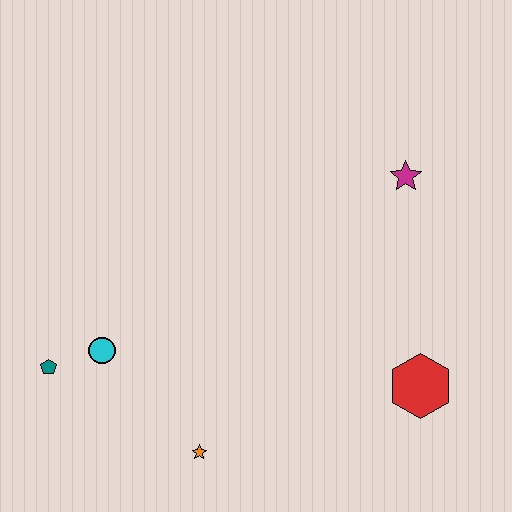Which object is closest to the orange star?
The cyan circle is closest to the orange star.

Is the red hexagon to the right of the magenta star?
Yes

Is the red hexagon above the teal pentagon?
No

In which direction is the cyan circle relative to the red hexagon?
The cyan circle is to the left of the red hexagon.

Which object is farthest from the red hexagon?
The teal pentagon is farthest from the red hexagon.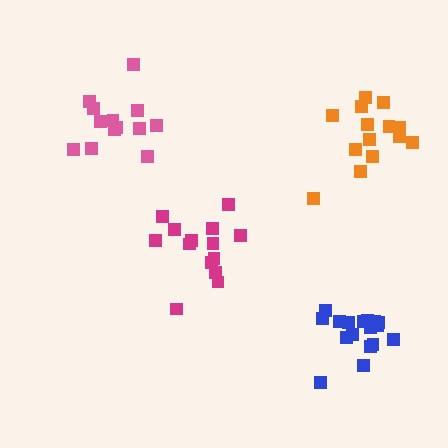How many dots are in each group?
Group 1: 14 dots, Group 2: 15 dots, Group 3: 17 dots, Group 4: 13 dots (59 total).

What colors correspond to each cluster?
The clusters are colored: magenta, orange, blue, pink.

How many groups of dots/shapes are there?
There are 4 groups.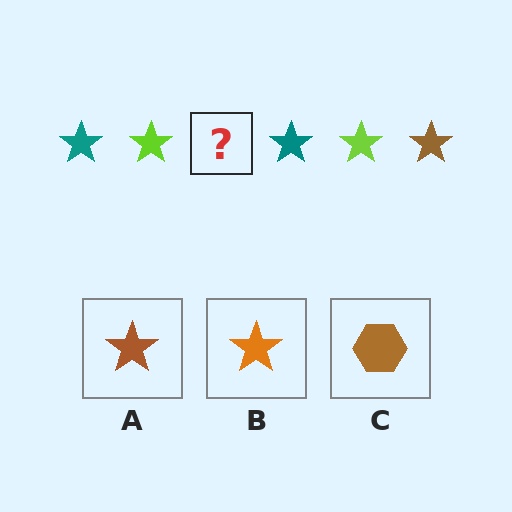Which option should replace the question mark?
Option A.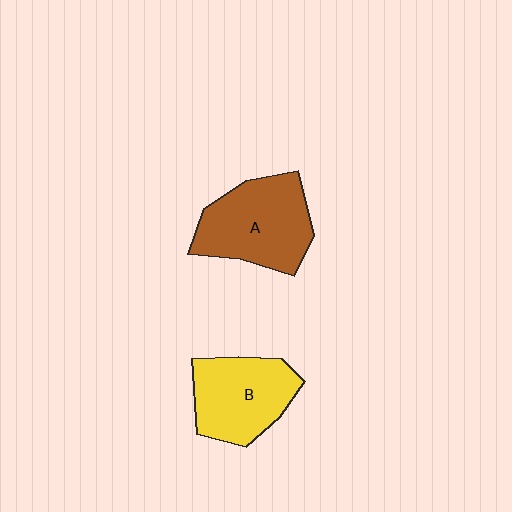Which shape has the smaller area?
Shape B (yellow).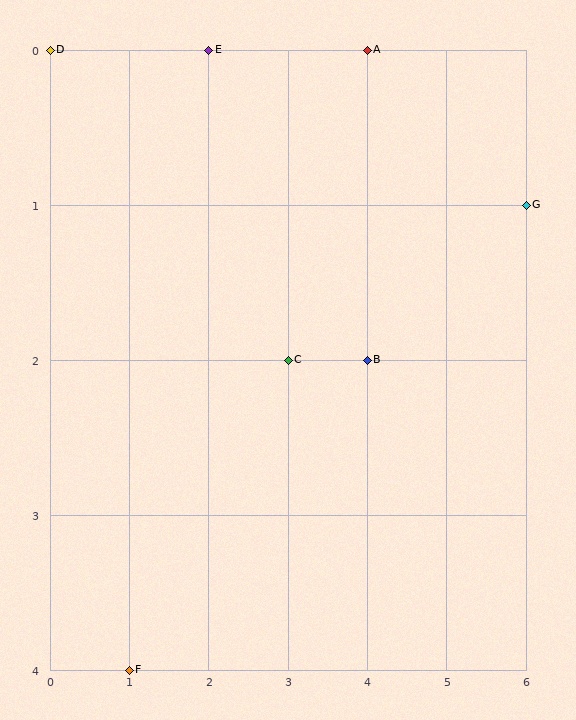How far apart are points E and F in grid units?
Points E and F are 1 column and 4 rows apart (about 4.1 grid units diagonally).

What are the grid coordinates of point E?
Point E is at grid coordinates (2, 0).